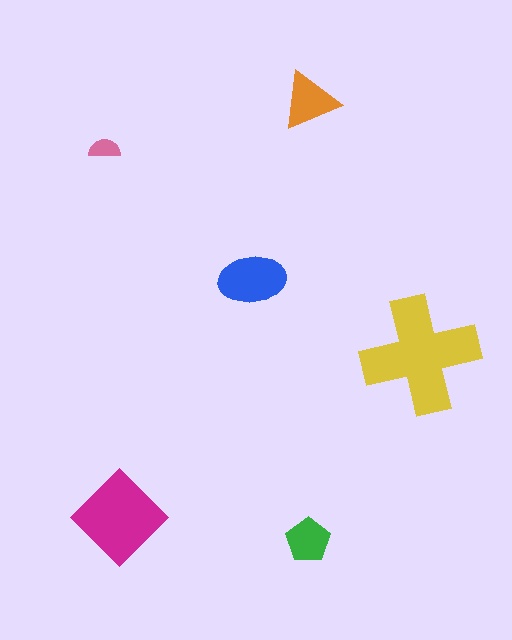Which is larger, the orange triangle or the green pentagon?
The orange triangle.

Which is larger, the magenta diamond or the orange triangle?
The magenta diamond.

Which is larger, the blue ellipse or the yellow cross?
The yellow cross.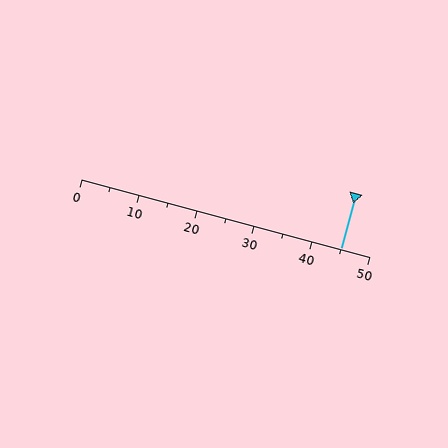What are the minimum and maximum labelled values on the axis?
The axis runs from 0 to 50.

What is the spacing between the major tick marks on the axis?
The major ticks are spaced 10 apart.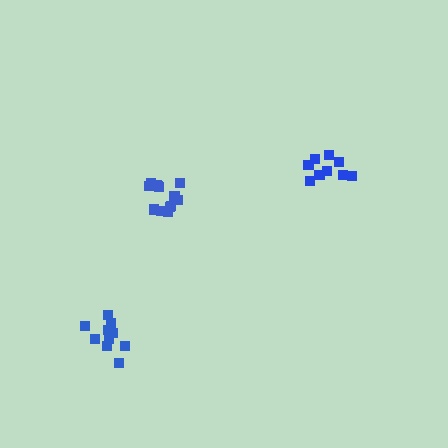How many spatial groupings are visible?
There are 3 spatial groupings.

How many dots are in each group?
Group 1: 9 dots, Group 2: 14 dots, Group 3: 11 dots (34 total).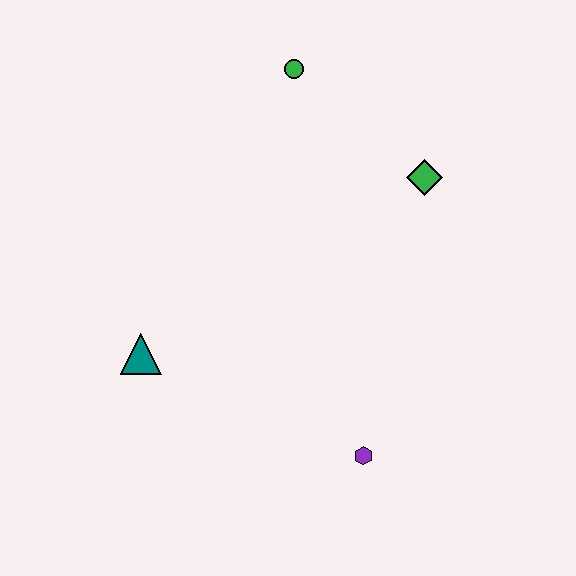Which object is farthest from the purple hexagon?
The green circle is farthest from the purple hexagon.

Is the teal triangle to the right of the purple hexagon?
No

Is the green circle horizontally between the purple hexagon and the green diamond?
No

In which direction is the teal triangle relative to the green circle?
The teal triangle is below the green circle.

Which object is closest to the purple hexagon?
The teal triangle is closest to the purple hexagon.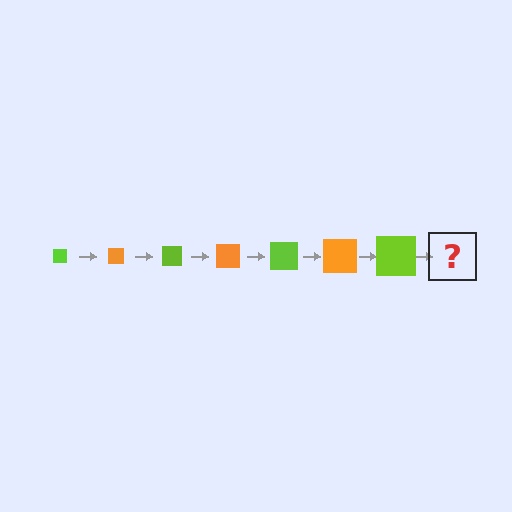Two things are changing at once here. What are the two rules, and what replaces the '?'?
The two rules are that the square grows larger each step and the color cycles through lime and orange. The '?' should be an orange square, larger than the previous one.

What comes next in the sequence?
The next element should be an orange square, larger than the previous one.